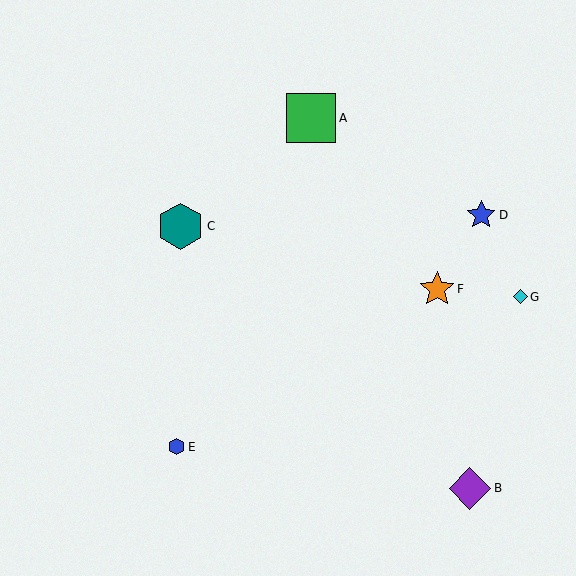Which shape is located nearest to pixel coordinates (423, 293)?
The orange star (labeled F) at (437, 289) is nearest to that location.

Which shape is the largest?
The green square (labeled A) is the largest.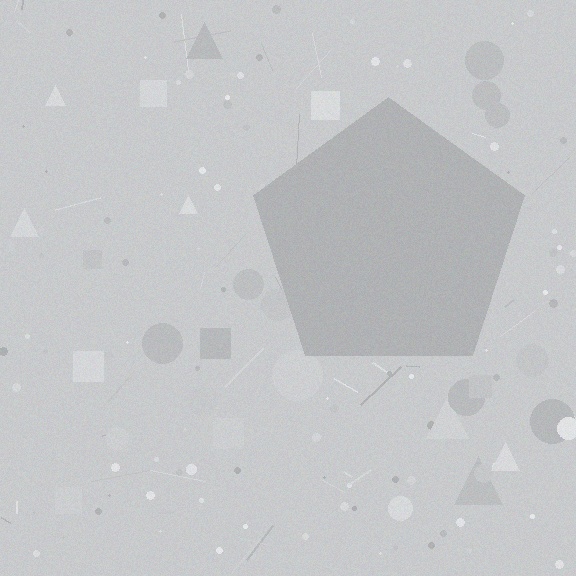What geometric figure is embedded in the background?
A pentagon is embedded in the background.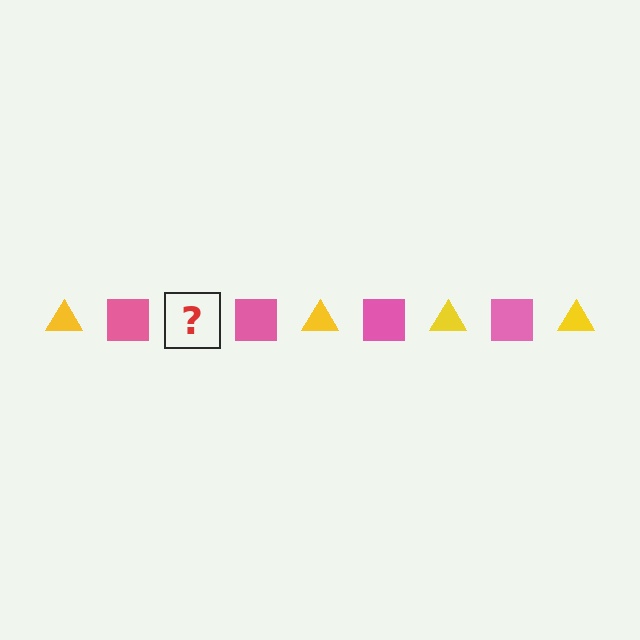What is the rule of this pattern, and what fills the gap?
The rule is that the pattern alternates between yellow triangle and pink square. The gap should be filled with a yellow triangle.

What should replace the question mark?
The question mark should be replaced with a yellow triangle.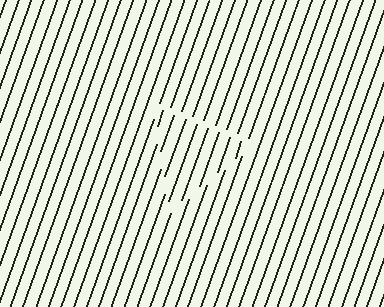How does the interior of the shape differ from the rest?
The interior of the shape contains the same grating, shifted by half a period — the contour is defined by the phase discontinuity where line-ends from the inner and outer gratings abut.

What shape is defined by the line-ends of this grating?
An illusory triangle. The interior of the shape contains the same grating, shifted by half a period — the contour is defined by the phase discontinuity where line-ends from the inner and outer gratings abut.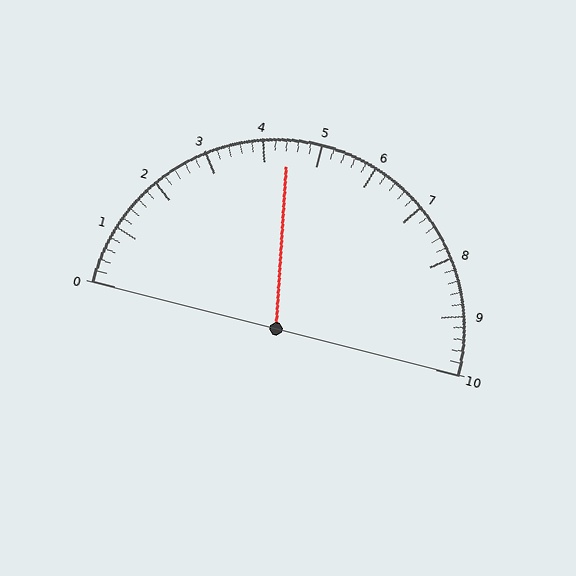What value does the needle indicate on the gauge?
The needle indicates approximately 4.4.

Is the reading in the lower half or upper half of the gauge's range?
The reading is in the lower half of the range (0 to 10).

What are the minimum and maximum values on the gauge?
The gauge ranges from 0 to 10.